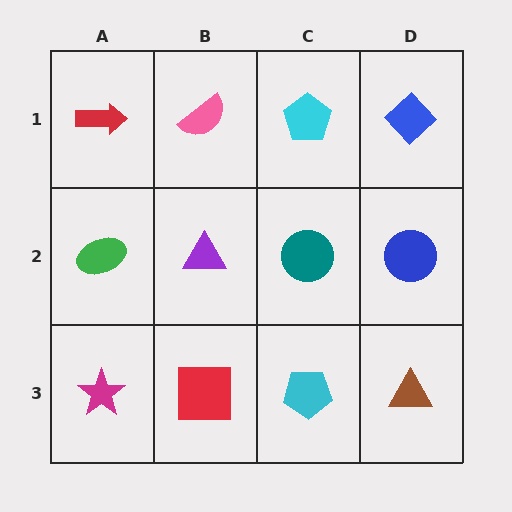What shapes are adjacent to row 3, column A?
A green ellipse (row 2, column A), a red square (row 3, column B).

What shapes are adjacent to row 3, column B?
A purple triangle (row 2, column B), a magenta star (row 3, column A), a cyan pentagon (row 3, column C).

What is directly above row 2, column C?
A cyan pentagon.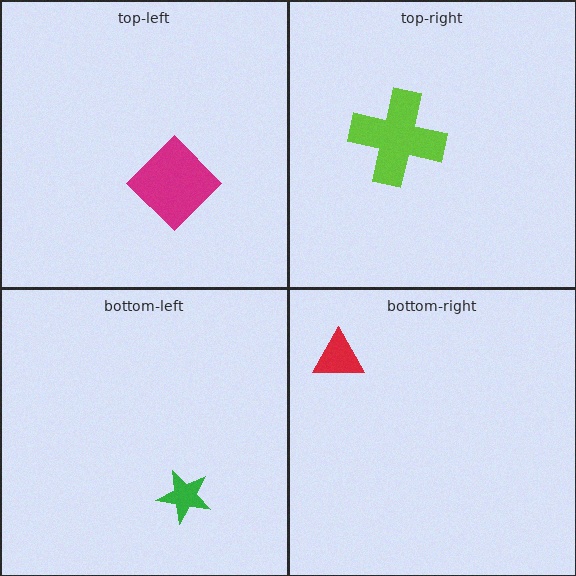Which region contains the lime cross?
The top-right region.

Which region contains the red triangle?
The bottom-right region.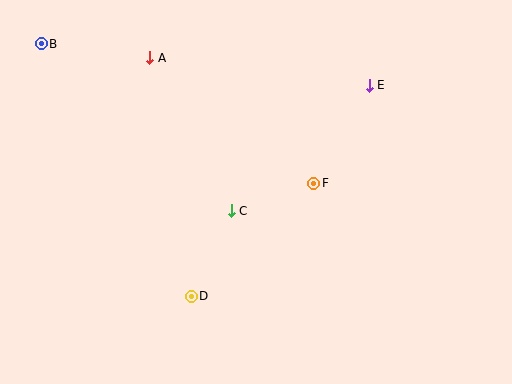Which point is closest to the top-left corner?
Point B is closest to the top-left corner.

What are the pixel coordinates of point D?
Point D is at (191, 296).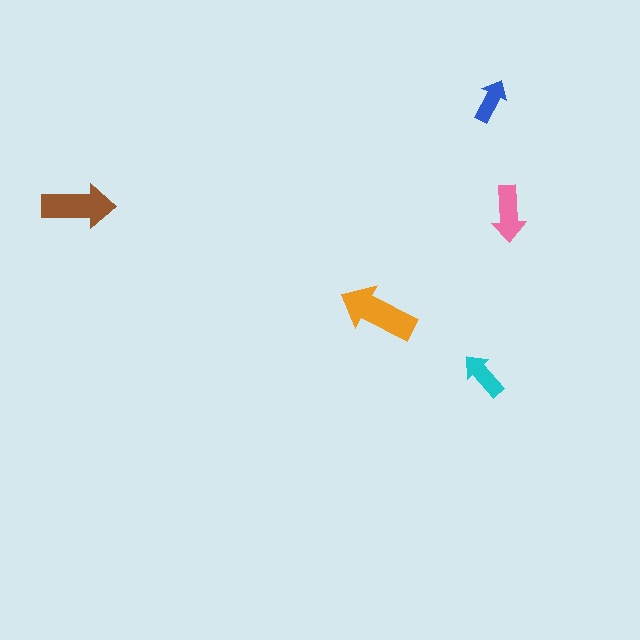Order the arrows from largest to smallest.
the orange one, the brown one, the pink one, the cyan one, the blue one.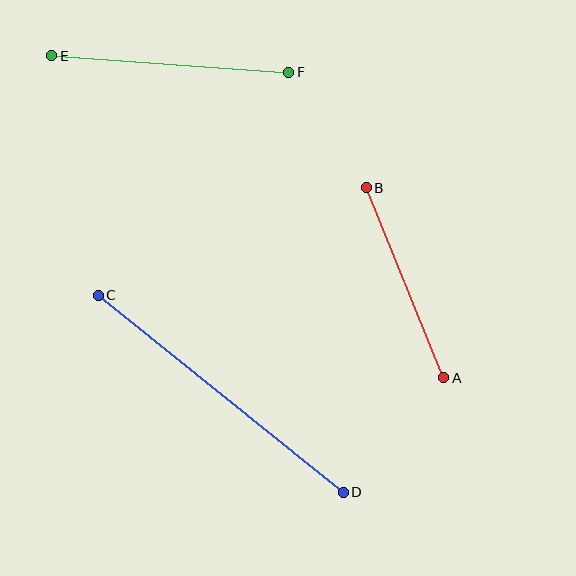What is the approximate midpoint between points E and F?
The midpoint is at approximately (170, 64) pixels.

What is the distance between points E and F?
The distance is approximately 238 pixels.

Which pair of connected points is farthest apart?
Points C and D are farthest apart.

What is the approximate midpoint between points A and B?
The midpoint is at approximately (405, 283) pixels.